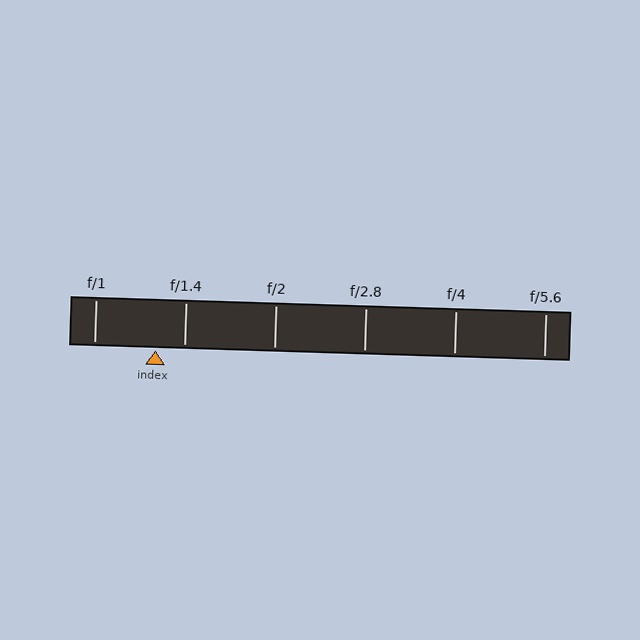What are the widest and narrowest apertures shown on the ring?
The widest aperture shown is f/1 and the narrowest is f/5.6.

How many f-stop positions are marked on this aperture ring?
There are 6 f-stop positions marked.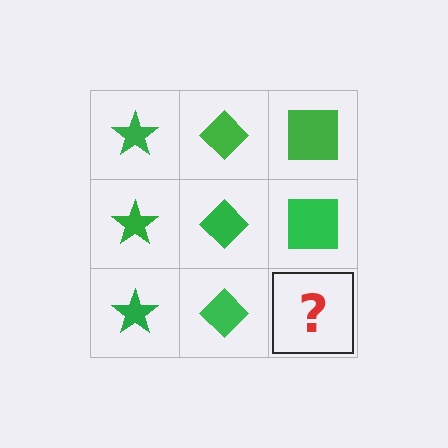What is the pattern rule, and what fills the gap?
The rule is that each column has a consistent shape. The gap should be filled with a green square.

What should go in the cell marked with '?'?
The missing cell should contain a green square.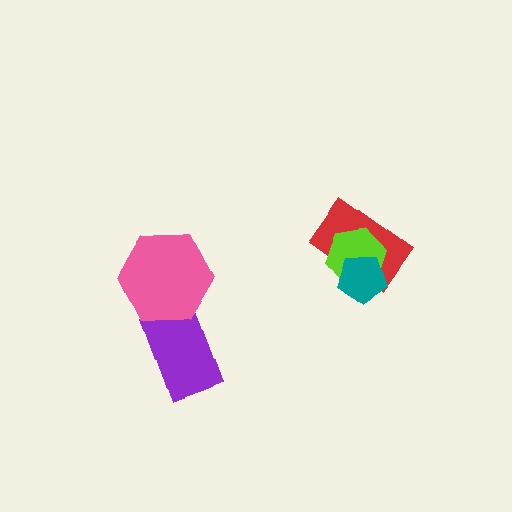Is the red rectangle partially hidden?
Yes, it is partially covered by another shape.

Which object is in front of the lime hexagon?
The teal pentagon is in front of the lime hexagon.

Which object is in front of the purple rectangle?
The pink hexagon is in front of the purple rectangle.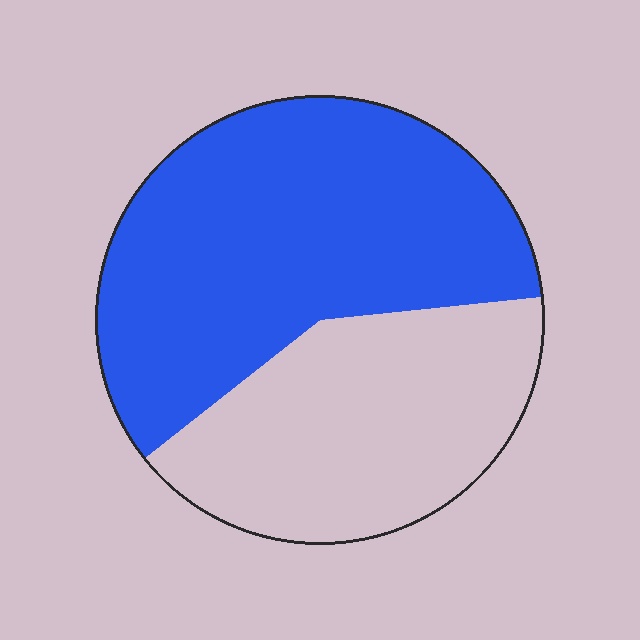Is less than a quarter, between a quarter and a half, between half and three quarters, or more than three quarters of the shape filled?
Between half and three quarters.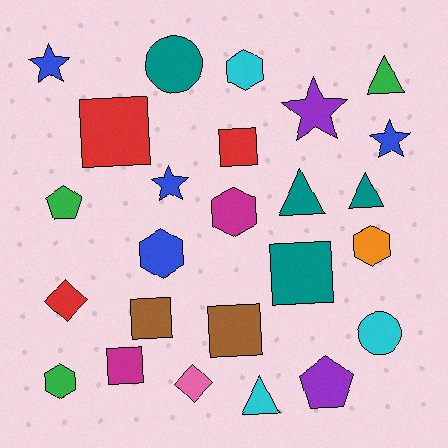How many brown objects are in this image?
There are 2 brown objects.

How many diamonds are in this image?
There are 2 diamonds.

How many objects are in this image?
There are 25 objects.